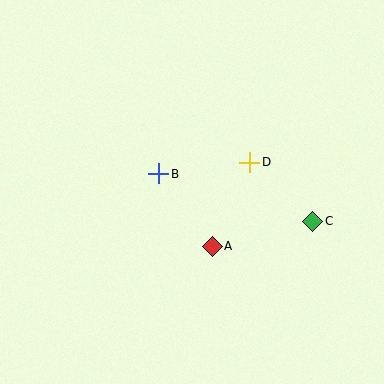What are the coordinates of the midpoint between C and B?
The midpoint between C and B is at (236, 198).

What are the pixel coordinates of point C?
Point C is at (313, 222).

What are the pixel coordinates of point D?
Point D is at (250, 162).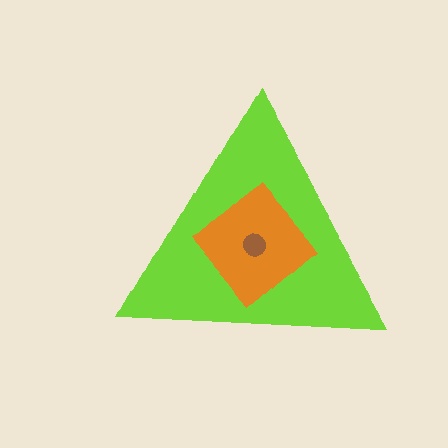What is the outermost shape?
The lime triangle.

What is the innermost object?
The brown circle.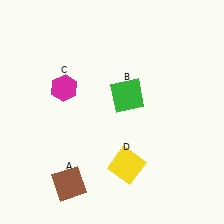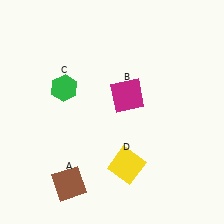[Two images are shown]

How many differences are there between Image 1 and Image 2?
There are 2 differences between the two images.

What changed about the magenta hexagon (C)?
In Image 1, C is magenta. In Image 2, it changed to green.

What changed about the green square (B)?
In Image 1, B is green. In Image 2, it changed to magenta.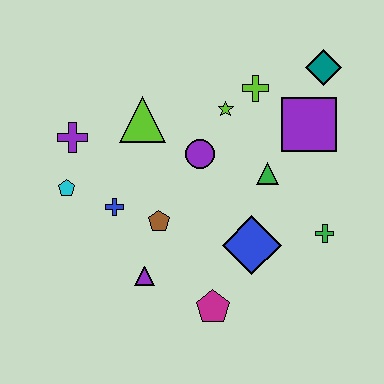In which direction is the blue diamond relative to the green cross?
The blue diamond is to the left of the green cross.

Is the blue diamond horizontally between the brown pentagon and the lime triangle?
No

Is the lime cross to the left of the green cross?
Yes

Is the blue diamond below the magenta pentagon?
No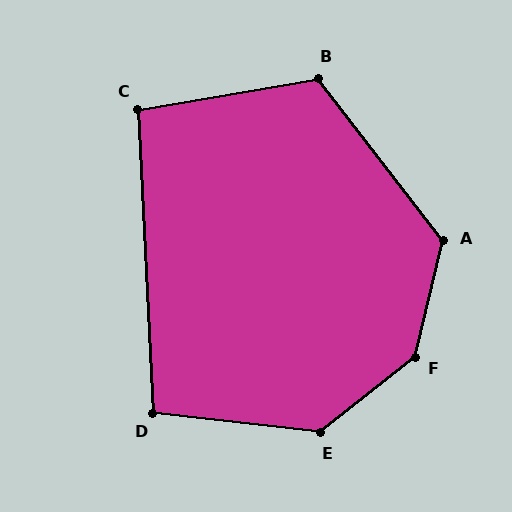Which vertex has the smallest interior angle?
C, at approximately 97 degrees.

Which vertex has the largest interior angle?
F, at approximately 143 degrees.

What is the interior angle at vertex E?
Approximately 135 degrees (obtuse).